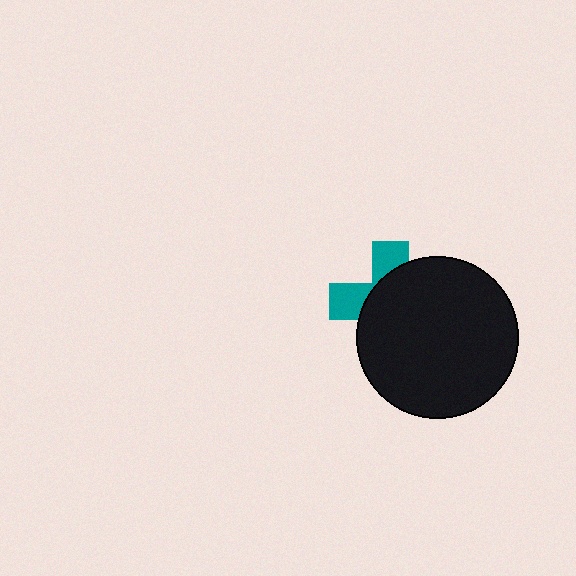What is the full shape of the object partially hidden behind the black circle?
The partially hidden object is a teal cross.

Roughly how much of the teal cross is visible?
A small part of it is visible (roughly 32%).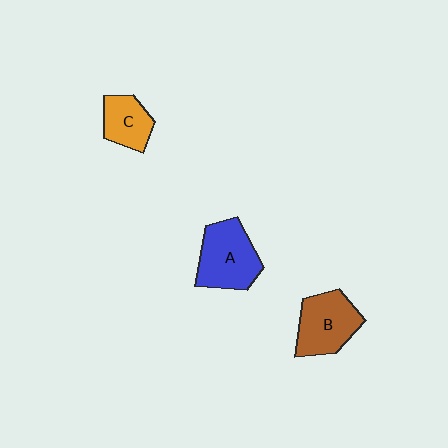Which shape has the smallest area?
Shape C (orange).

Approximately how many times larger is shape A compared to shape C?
Approximately 1.6 times.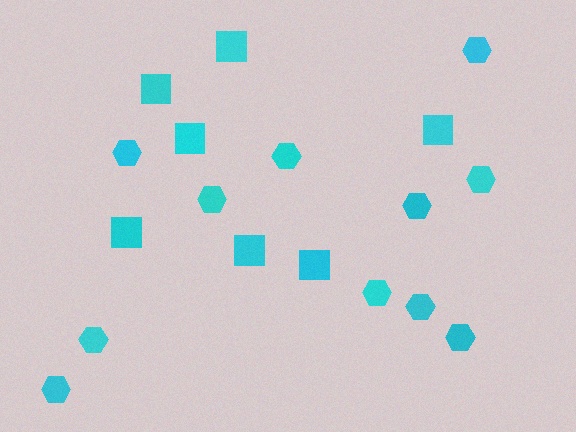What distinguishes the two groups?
There are 2 groups: one group of squares (7) and one group of hexagons (11).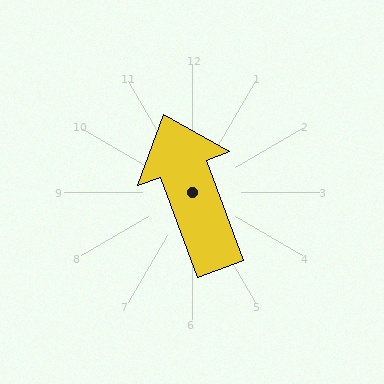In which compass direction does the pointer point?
North.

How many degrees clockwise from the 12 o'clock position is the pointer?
Approximately 340 degrees.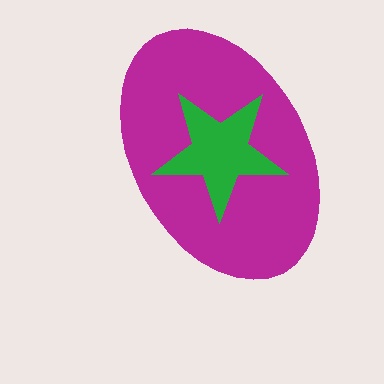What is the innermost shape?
The green star.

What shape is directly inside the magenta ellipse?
The green star.